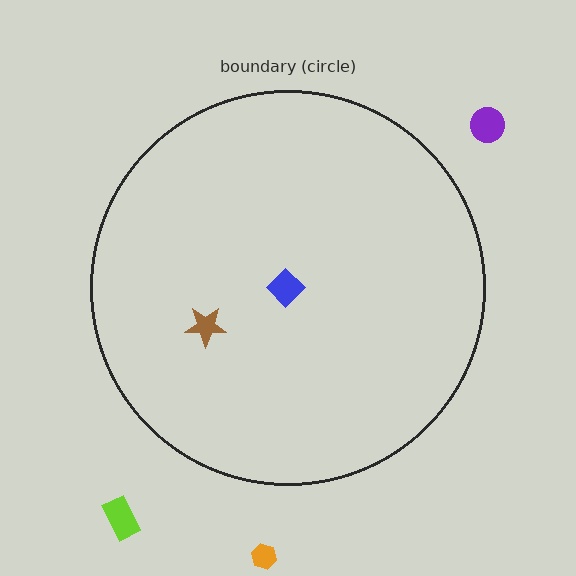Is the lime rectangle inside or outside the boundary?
Outside.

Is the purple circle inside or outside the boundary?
Outside.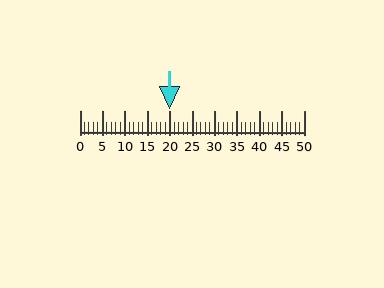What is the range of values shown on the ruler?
The ruler shows values from 0 to 50.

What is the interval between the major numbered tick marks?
The major tick marks are spaced 5 units apart.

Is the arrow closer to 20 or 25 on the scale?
The arrow is closer to 20.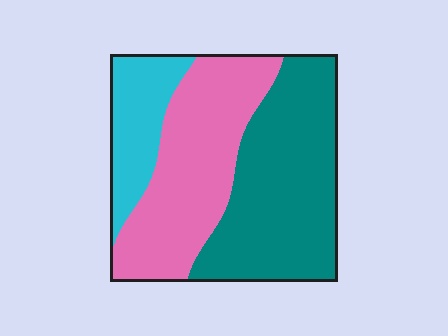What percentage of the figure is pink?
Pink covers around 40% of the figure.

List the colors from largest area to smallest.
From largest to smallest: teal, pink, cyan.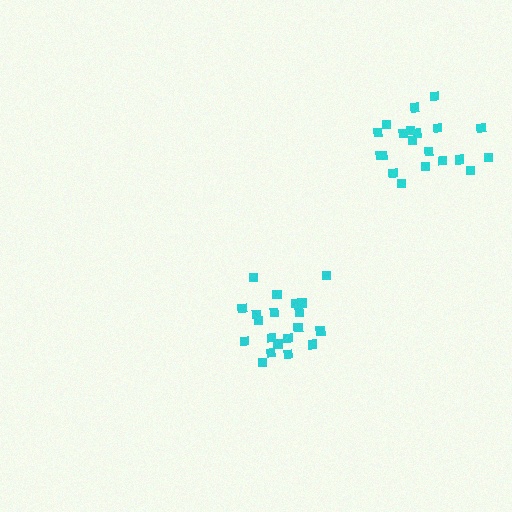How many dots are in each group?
Group 1: 20 dots, Group 2: 20 dots (40 total).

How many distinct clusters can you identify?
There are 2 distinct clusters.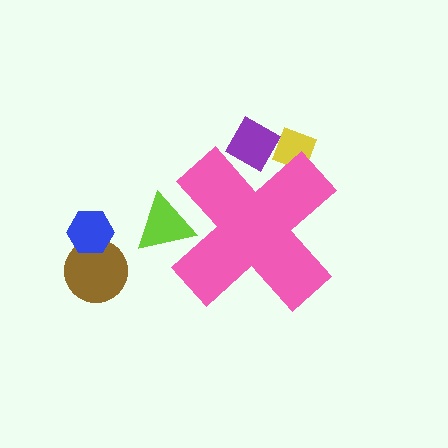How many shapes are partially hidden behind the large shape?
3 shapes are partially hidden.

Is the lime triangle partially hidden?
Yes, the lime triangle is partially hidden behind the pink cross.